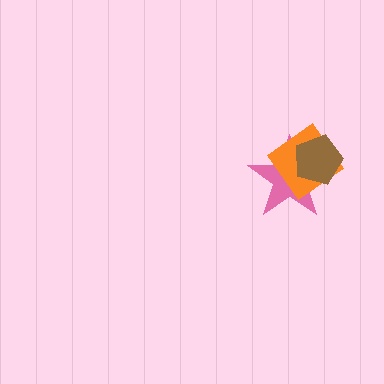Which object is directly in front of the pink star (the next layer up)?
The orange diamond is directly in front of the pink star.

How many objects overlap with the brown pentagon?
2 objects overlap with the brown pentagon.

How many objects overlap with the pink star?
2 objects overlap with the pink star.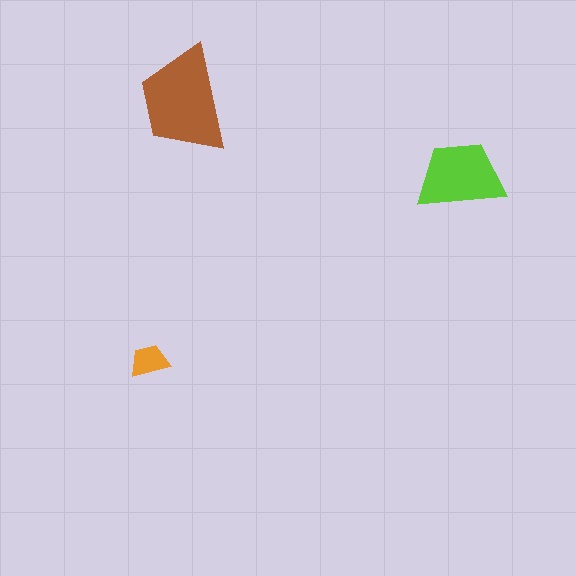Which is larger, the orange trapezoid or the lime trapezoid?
The lime one.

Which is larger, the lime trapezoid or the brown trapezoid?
The brown one.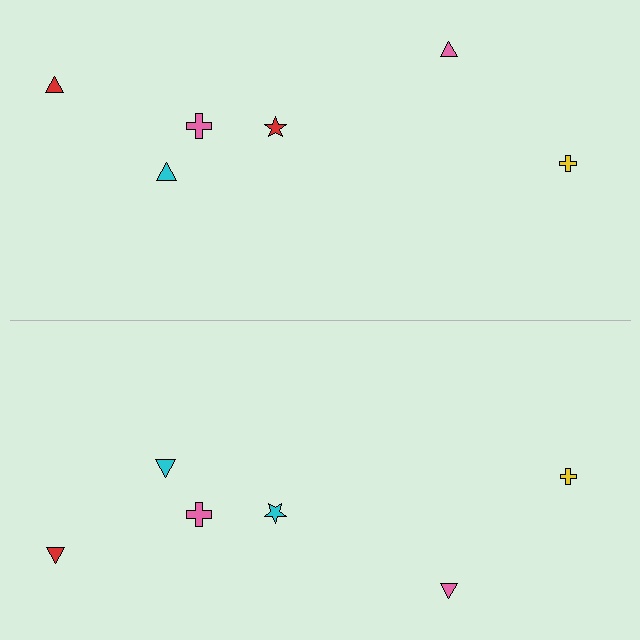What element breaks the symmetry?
The cyan star on the bottom side breaks the symmetry — its mirror counterpart is red.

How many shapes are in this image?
There are 12 shapes in this image.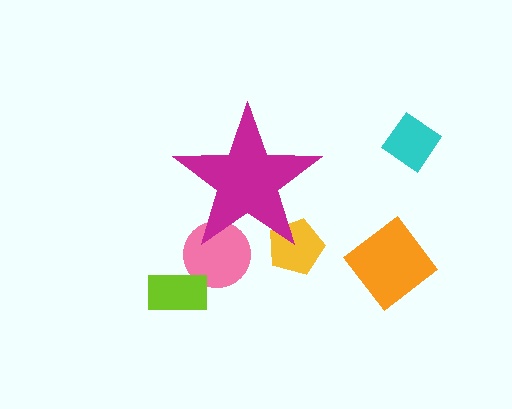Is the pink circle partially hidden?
Yes, the pink circle is partially hidden behind the magenta star.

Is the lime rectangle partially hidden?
No, the lime rectangle is fully visible.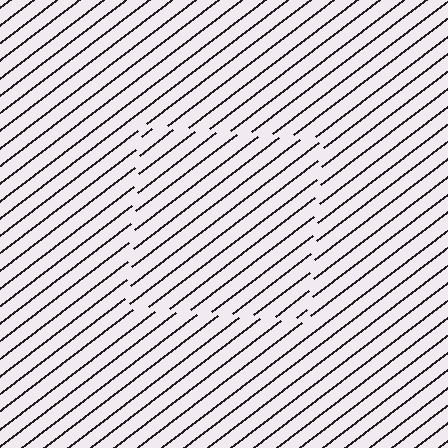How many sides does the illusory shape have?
4 sides — the line-ends trace a square.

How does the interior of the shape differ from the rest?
The interior of the shape contains the same grating, shifted by half a period — the contour is defined by the phase discontinuity where line-ends from the inner and outer gratings abut.